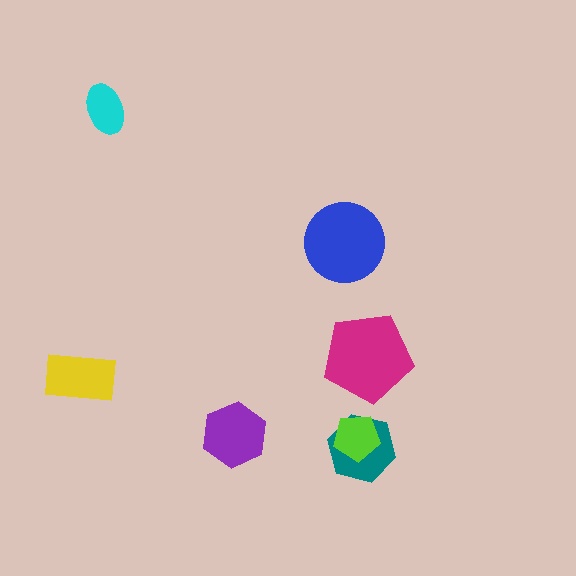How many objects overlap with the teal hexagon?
1 object overlaps with the teal hexagon.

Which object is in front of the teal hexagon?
The lime pentagon is in front of the teal hexagon.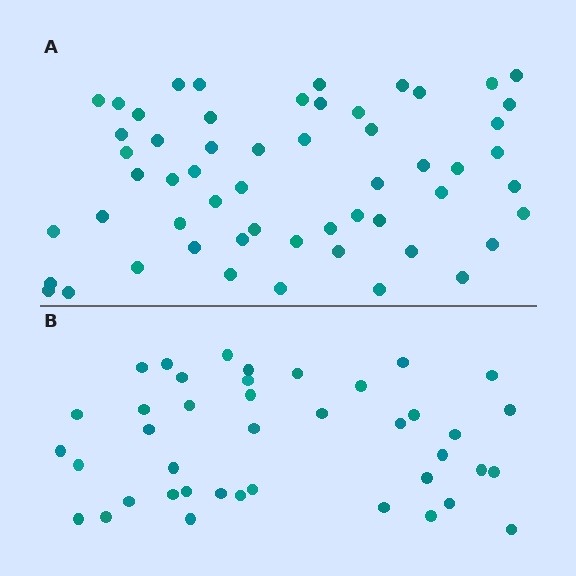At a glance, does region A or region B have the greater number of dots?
Region A (the top region) has more dots.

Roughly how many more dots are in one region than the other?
Region A has approximately 15 more dots than region B.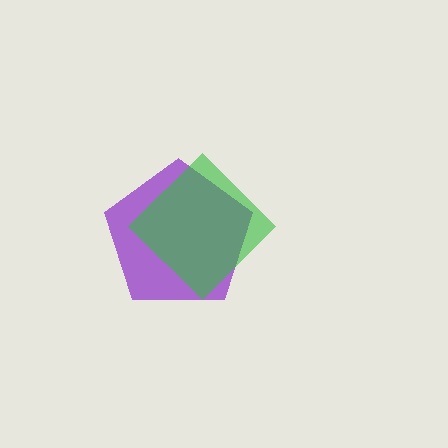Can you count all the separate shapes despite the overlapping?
Yes, there are 2 separate shapes.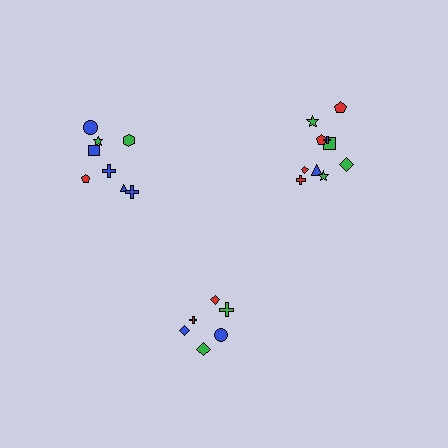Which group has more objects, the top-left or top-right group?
The top-right group.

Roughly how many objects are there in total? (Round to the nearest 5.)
Roughly 25 objects in total.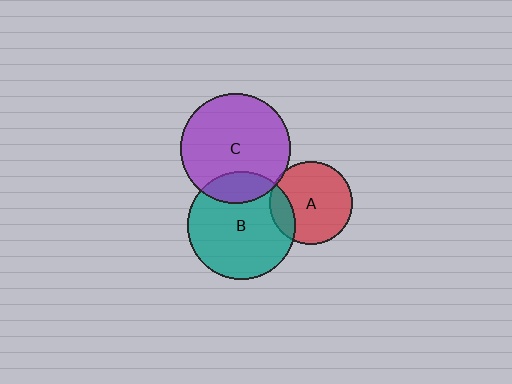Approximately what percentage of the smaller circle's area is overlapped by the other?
Approximately 20%.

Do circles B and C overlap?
Yes.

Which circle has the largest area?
Circle C (purple).